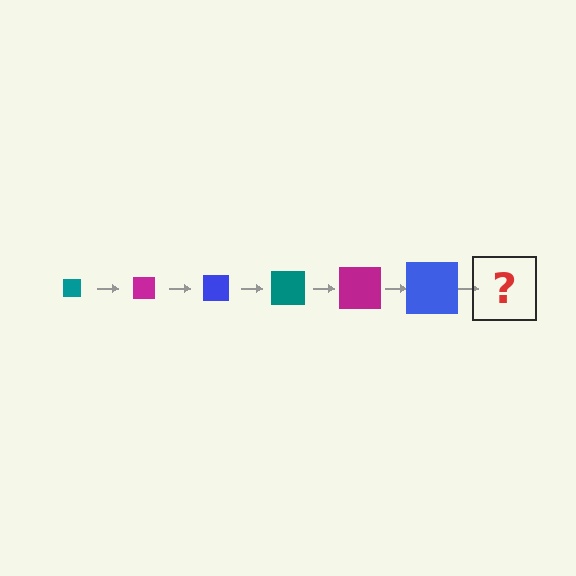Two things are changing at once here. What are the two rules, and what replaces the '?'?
The two rules are that the square grows larger each step and the color cycles through teal, magenta, and blue. The '?' should be a teal square, larger than the previous one.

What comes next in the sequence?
The next element should be a teal square, larger than the previous one.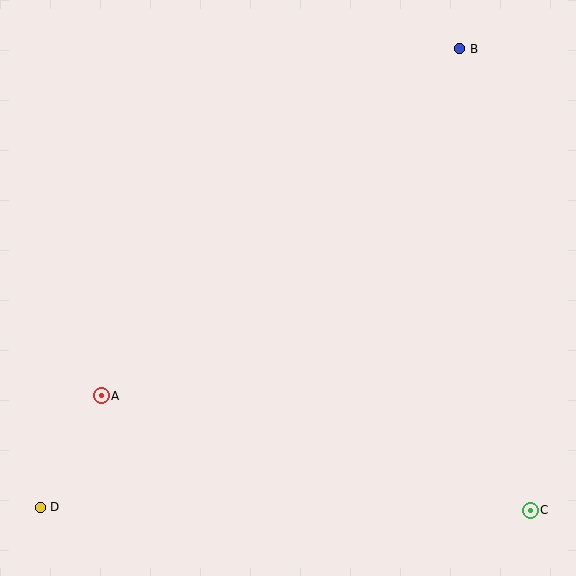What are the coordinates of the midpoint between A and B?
The midpoint between A and B is at (280, 222).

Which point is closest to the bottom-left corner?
Point D is closest to the bottom-left corner.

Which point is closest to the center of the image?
Point A at (101, 396) is closest to the center.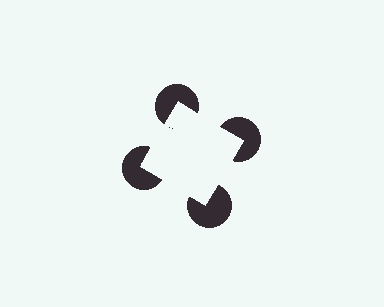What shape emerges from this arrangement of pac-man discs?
An illusory square — its edges are inferred from the aligned wedge cuts in the pac-man discs, not physically drawn.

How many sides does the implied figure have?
4 sides.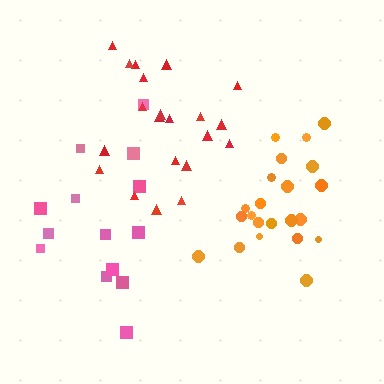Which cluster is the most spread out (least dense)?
Pink.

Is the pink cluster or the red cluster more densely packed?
Red.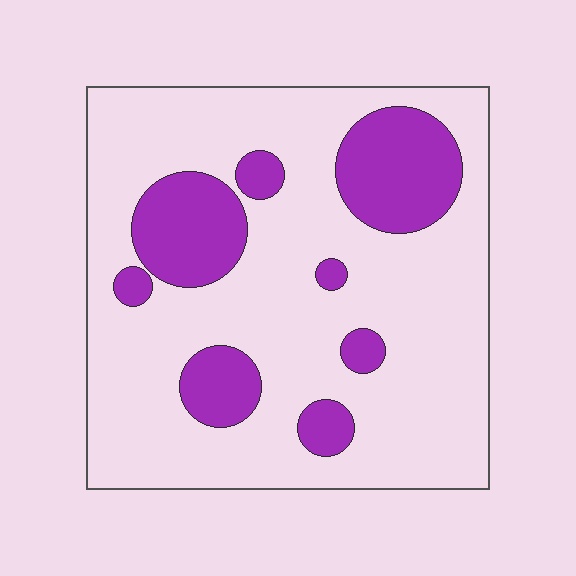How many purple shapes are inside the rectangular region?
8.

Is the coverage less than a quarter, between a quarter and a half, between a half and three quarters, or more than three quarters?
Less than a quarter.